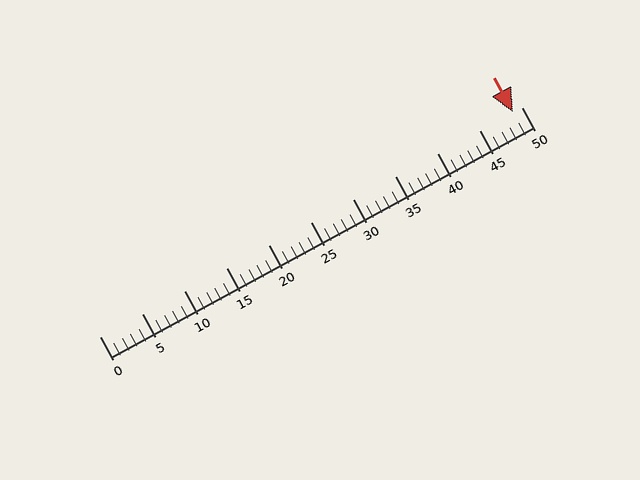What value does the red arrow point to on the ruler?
The red arrow points to approximately 49.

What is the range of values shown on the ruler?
The ruler shows values from 0 to 50.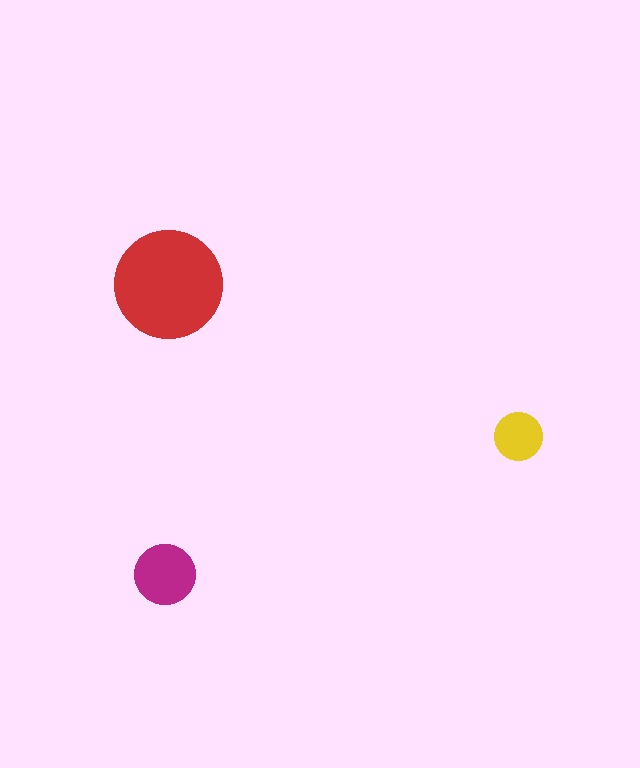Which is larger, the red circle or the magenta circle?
The red one.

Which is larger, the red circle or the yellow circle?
The red one.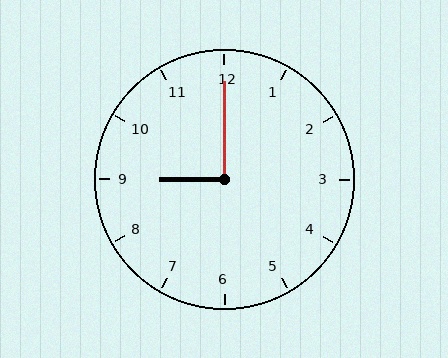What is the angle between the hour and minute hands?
Approximately 90 degrees.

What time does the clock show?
9:00.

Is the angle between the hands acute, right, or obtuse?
It is right.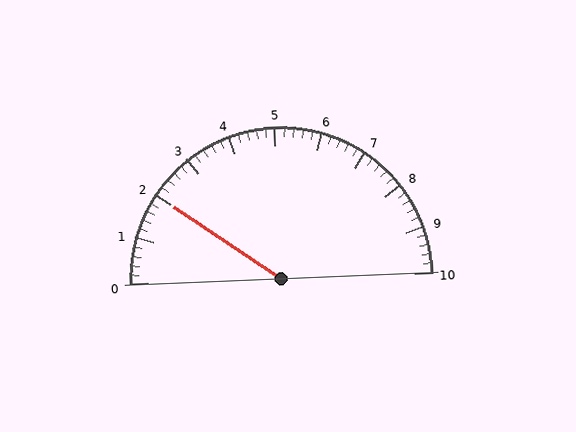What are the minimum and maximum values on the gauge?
The gauge ranges from 0 to 10.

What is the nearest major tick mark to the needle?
The nearest major tick mark is 2.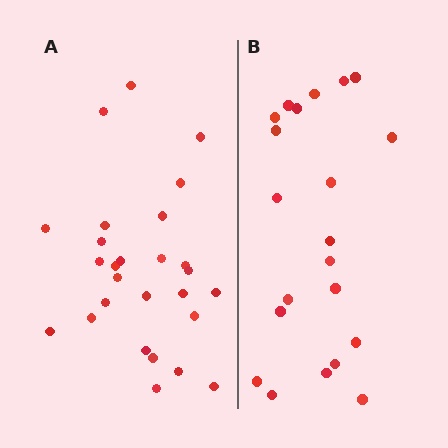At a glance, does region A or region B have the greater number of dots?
Region A (the left region) has more dots.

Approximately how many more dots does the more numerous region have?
Region A has about 6 more dots than region B.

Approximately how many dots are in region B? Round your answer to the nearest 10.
About 20 dots. (The exact count is 21, which rounds to 20.)